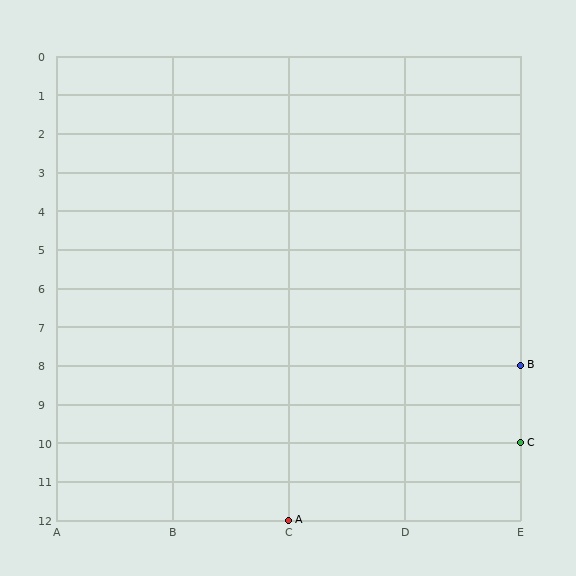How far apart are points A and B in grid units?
Points A and B are 2 columns and 4 rows apart (about 4.5 grid units diagonally).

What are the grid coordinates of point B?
Point B is at grid coordinates (E, 8).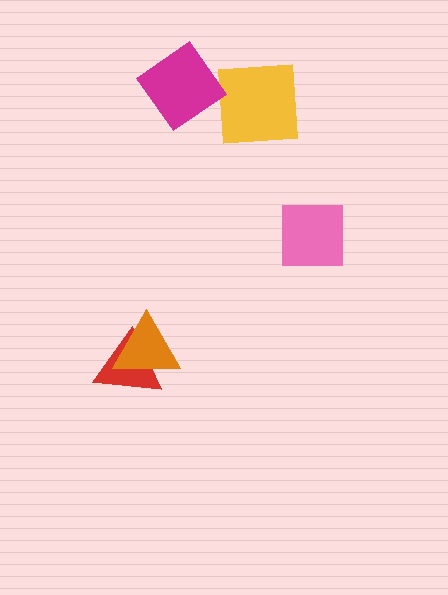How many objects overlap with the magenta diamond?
0 objects overlap with the magenta diamond.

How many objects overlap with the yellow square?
0 objects overlap with the yellow square.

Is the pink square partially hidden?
No, no other shape covers it.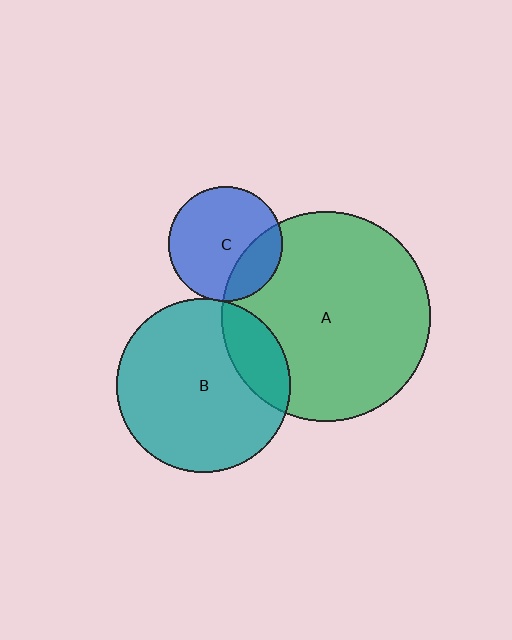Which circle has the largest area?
Circle A (green).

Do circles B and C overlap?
Yes.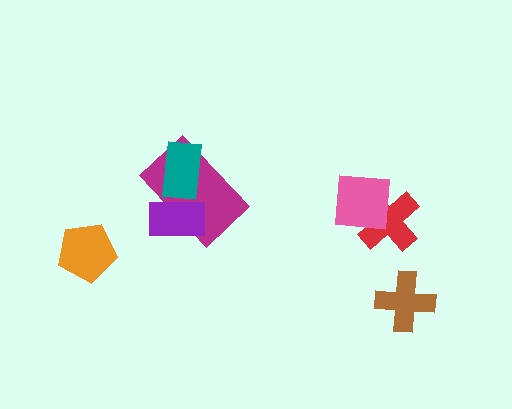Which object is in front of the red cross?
The pink square is in front of the red cross.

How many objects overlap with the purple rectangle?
2 objects overlap with the purple rectangle.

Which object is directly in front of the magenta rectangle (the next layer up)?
The purple rectangle is directly in front of the magenta rectangle.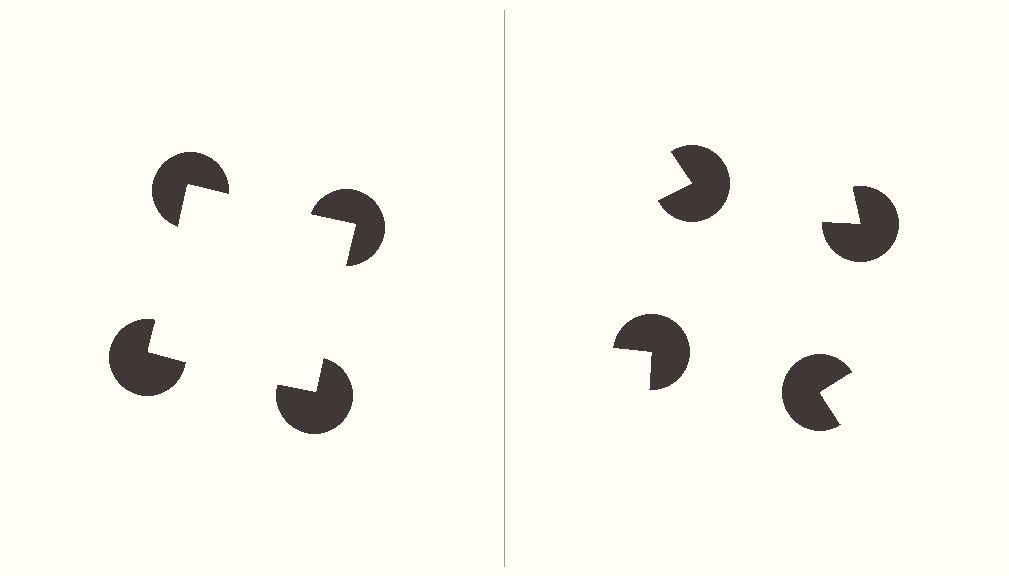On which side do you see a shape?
An illusory square appears on the left side. On the right side the wedge cuts are rotated, so no coherent shape forms.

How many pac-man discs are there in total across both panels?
8 — 4 on each side.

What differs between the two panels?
The pac-man discs are positioned identically on both sides; only the wedge orientations differ. On the left they align to a square; on the right they are misaligned.